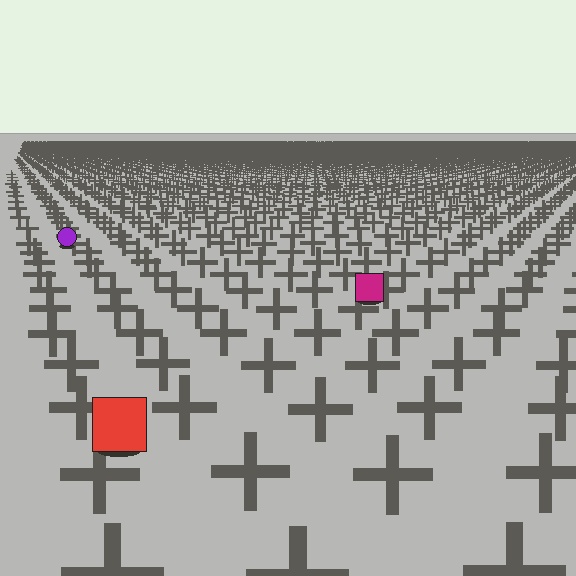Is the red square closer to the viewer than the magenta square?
Yes. The red square is closer — you can tell from the texture gradient: the ground texture is coarser near it.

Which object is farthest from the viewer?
The purple circle is farthest from the viewer. It appears smaller and the ground texture around it is denser.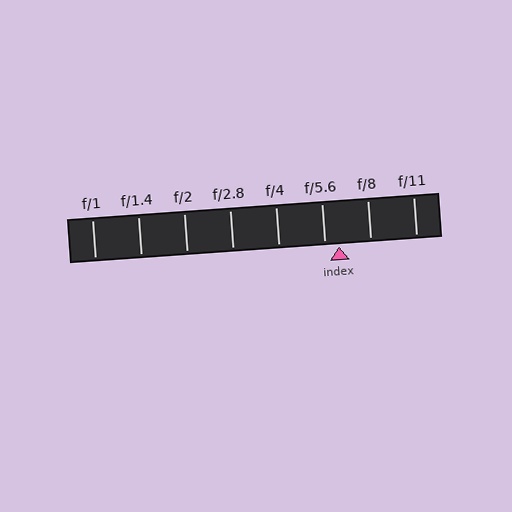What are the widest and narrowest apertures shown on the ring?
The widest aperture shown is f/1 and the narrowest is f/11.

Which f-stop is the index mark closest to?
The index mark is closest to f/5.6.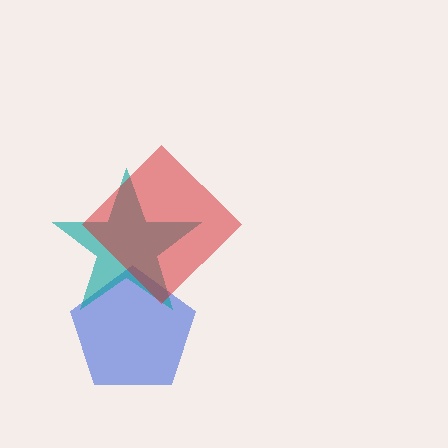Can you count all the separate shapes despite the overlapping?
Yes, there are 3 separate shapes.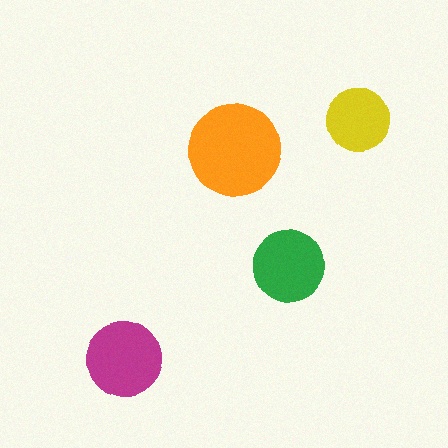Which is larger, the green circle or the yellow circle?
The green one.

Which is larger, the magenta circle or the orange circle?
The orange one.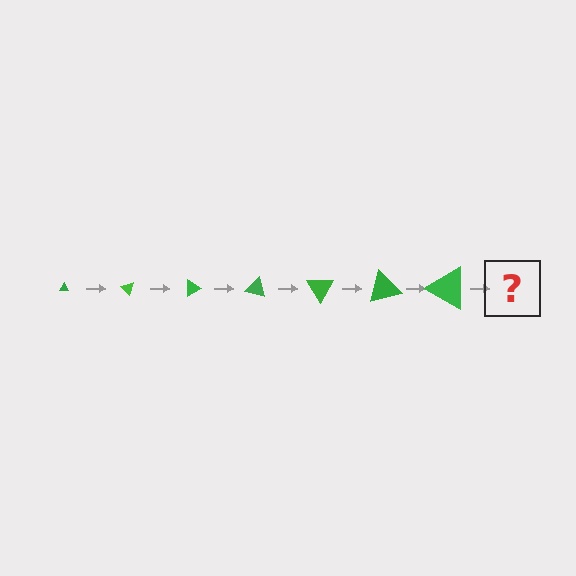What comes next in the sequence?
The next element should be a triangle, larger than the previous one and rotated 315 degrees from the start.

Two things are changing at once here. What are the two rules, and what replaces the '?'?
The two rules are that the triangle grows larger each step and it rotates 45 degrees each step. The '?' should be a triangle, larger than the previous one and rotated 315 degrees from the start.